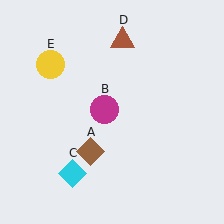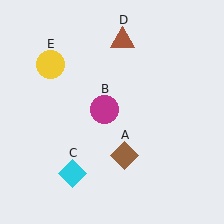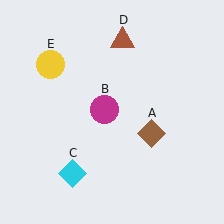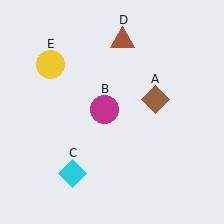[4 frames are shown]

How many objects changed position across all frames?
1 object changed position: brown diamond (object A).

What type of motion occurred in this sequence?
The brown diamond (object A) rotated counterclockwise around the center of the scene.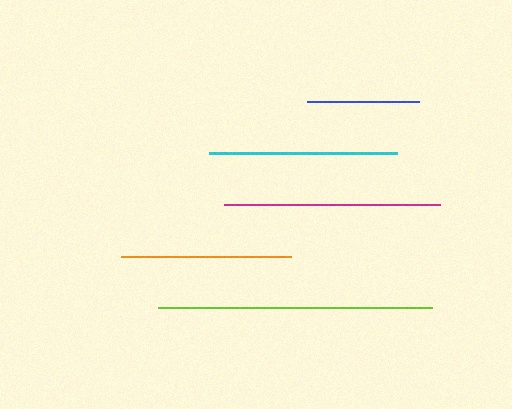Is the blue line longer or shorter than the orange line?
The orange line is longer than the blue line.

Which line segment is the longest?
The lime line is the longest at approximately 274 pixels.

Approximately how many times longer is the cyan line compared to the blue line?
The cyan line is approximately 1.7 times the length of the blue line.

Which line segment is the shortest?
The blue line is the shortest at approximately 112 pixels.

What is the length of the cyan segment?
The cyan segment is approximately 188 pixels long.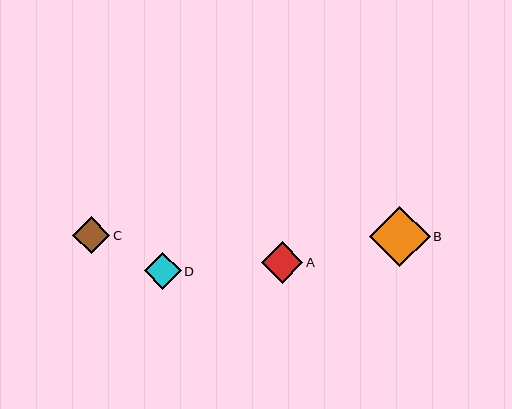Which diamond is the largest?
Diamond B is the largest with a size of approximately 61 pixels.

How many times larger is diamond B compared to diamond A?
Diamond B is approximately 1.5 times the size of diamond A.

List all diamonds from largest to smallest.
From largest to smallest: B, A, D, C.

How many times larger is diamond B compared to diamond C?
Diamond B is approximately 1.7 times the size of diamond C.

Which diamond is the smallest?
Diamond C is the smallest with a size of approximately 37 pixels.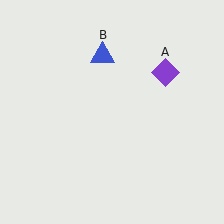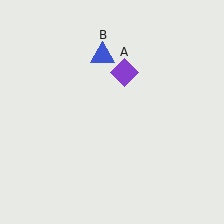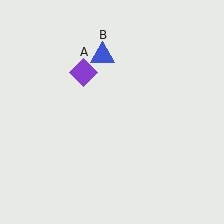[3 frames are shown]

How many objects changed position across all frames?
1 object changed position: purple diamond (object A).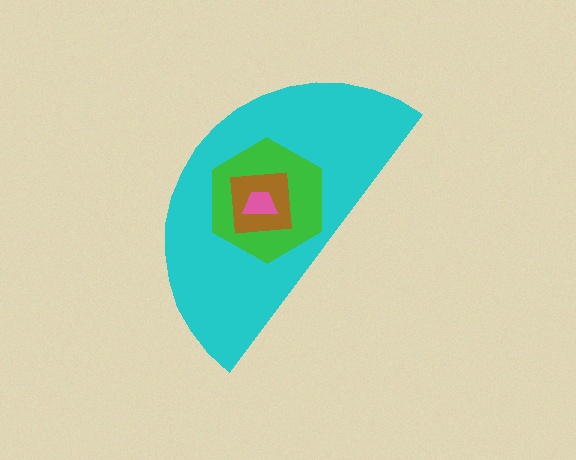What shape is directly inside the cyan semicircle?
The green hexagon.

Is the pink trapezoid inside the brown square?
Yes.